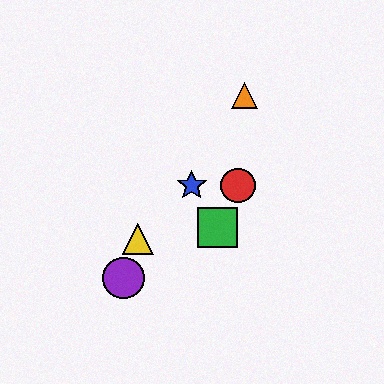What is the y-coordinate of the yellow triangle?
The yellow triangle is at y≈239.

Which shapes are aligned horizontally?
The red circle, the blue star are aligned horizontally.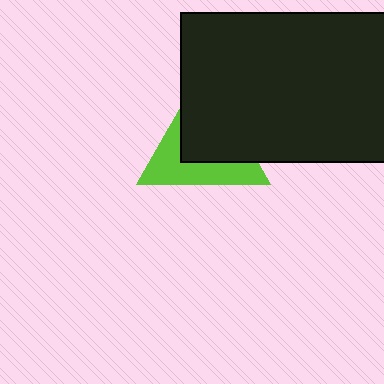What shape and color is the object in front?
The object in front is a black rectangle.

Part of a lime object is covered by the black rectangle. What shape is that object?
It is a triangle.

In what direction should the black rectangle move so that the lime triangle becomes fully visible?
The black rectangle should move toward the upper-right. That is the shortest direction to clear the overlap and leave the lime triangle fully visible.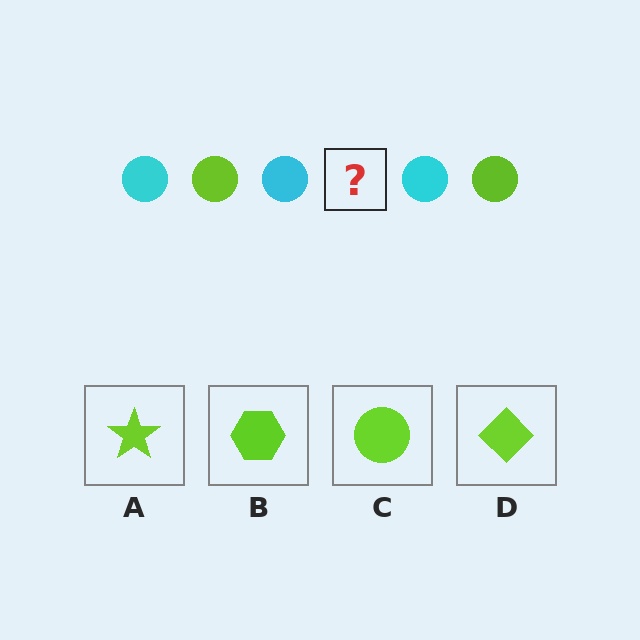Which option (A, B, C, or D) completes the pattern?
C.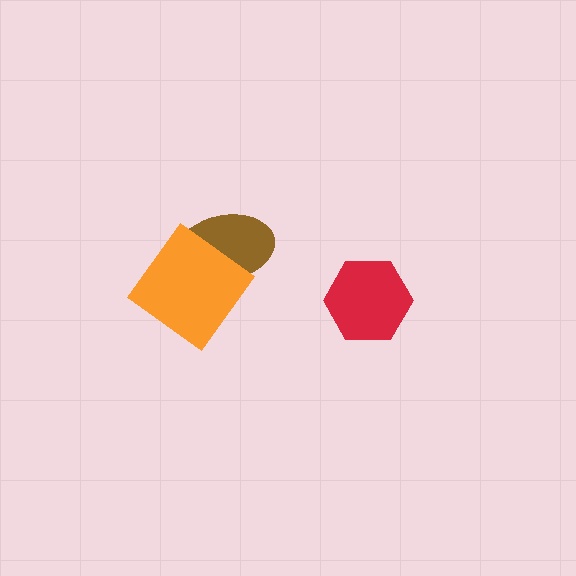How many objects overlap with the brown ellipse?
1 object overlaps with the brown ellipse.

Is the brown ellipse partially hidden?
Yes, it is partially covered by another shape.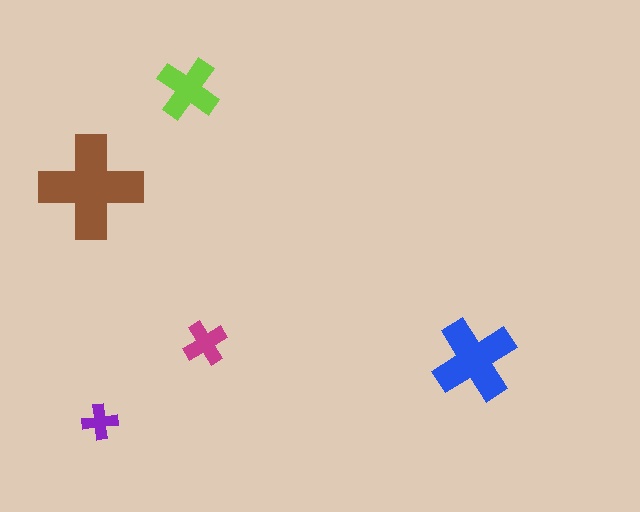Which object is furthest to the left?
The brown cross is leftmost.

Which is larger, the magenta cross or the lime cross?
The lime one.